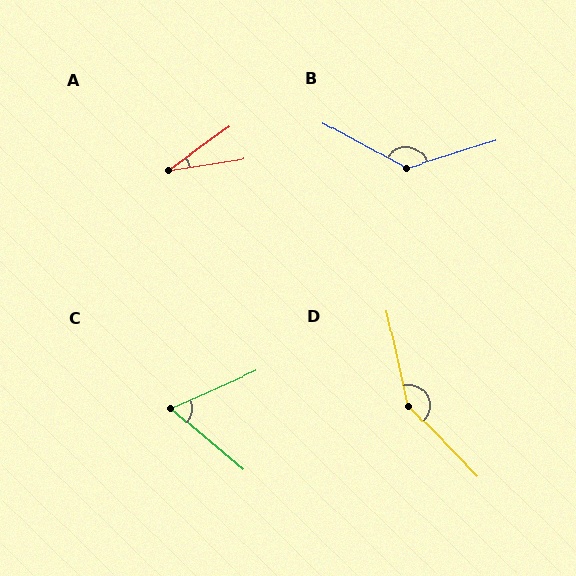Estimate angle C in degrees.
Approximately 64 degrees.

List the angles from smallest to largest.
A (27°), C (64°), B (134°), D (148°).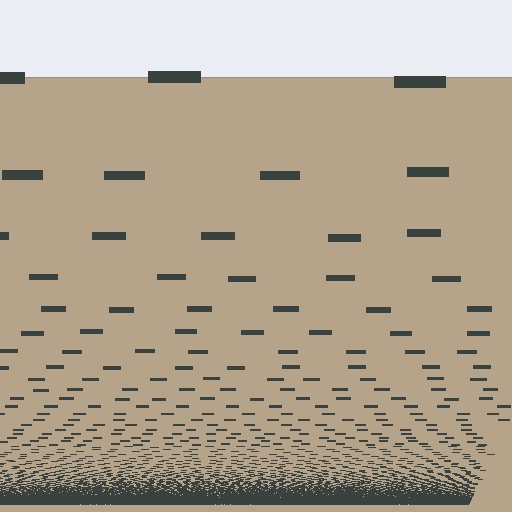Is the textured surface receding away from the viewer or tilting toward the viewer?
The surface appears to tilt toward the viewer. Texture elements get larger and sparser toward the top.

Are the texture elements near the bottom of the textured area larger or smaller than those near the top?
Smaller. The gradient is inverted — elements near the bottom are smaller and denser.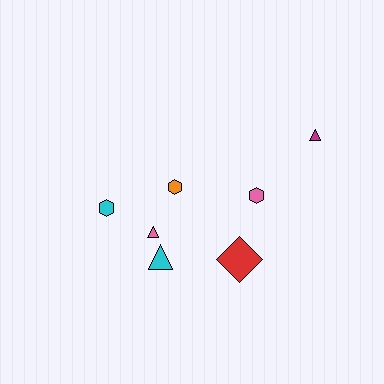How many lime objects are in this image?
There are no lime objects.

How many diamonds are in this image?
There is 1 diamond.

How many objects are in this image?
There are 7 objects.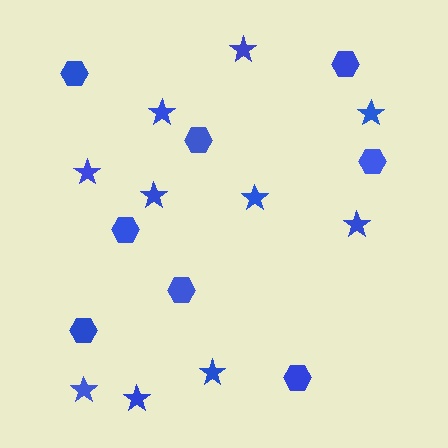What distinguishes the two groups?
There are 2 groups: one group of hexagons (8) and one group of stars (10).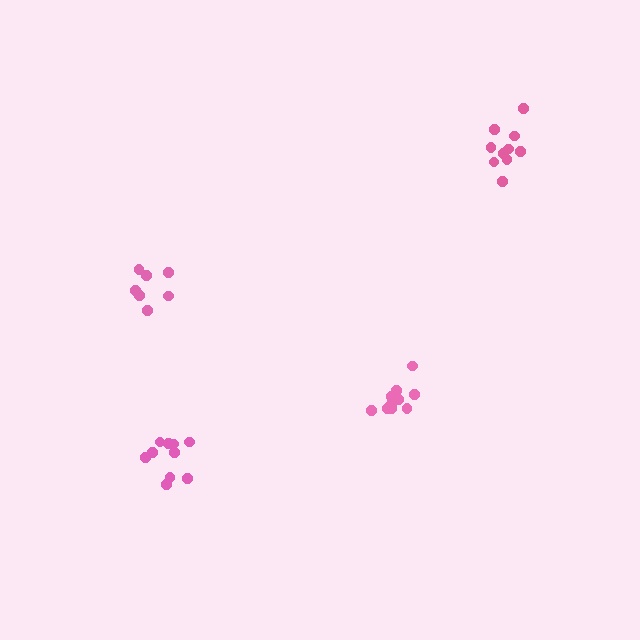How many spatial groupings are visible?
There are 4 spatial groupings.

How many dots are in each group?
Group 1: 10 dots, Group 2: 11 dots, Group 3: 10 dots, Group 4: 7 dots (38 total).